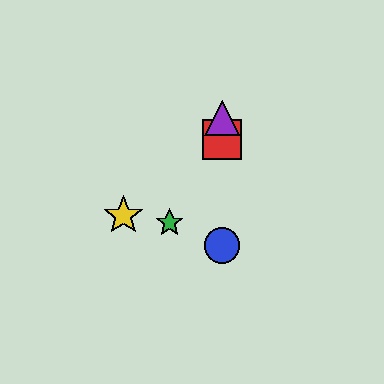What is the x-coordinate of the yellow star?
The yellow star is at x≈123.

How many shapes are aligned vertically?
3 shapes (the red square, the blue circle, the purple triangle) are aligned vertically.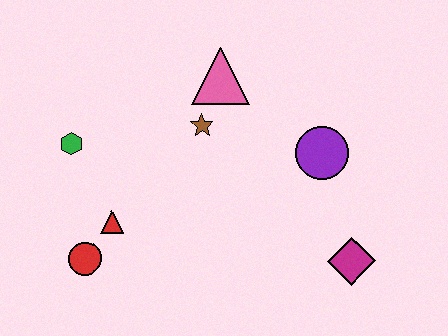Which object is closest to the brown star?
The pink triangle is closest to the brown star.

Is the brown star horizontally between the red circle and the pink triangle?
Yes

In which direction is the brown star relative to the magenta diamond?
The brown star is to the left of the magenta diamond.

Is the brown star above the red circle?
Yes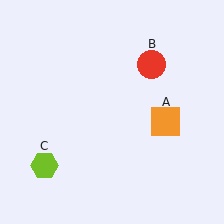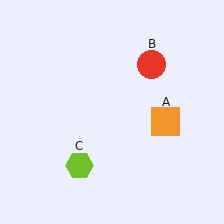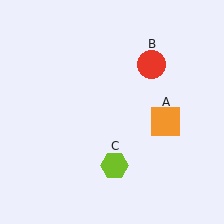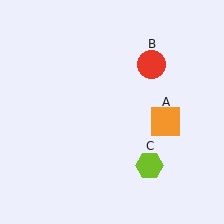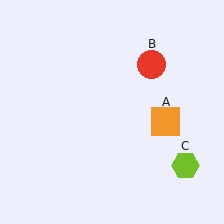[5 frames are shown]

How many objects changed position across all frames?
1 object changed position: lime hexagon (object C).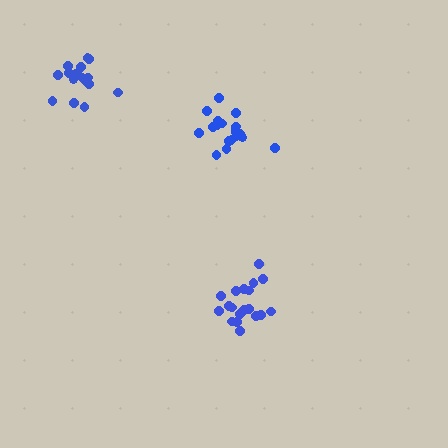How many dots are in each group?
Group 1: 19 dots, Group 2: 19 dots, Group 3: 18 dots (56 total).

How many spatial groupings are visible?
There are 3 spatial groupings.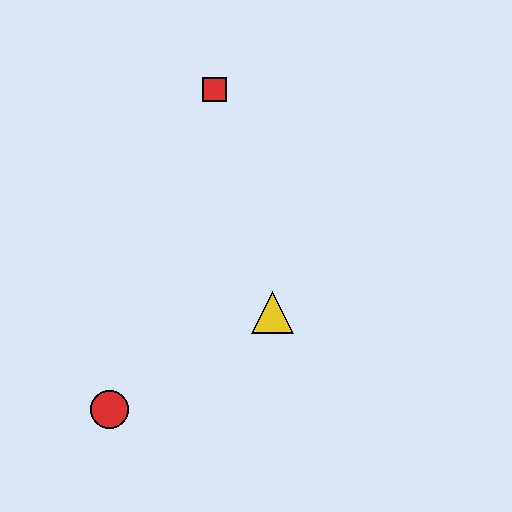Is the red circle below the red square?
Yes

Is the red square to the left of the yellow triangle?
Yes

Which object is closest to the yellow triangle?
The red circle is closest to the yellow triangle.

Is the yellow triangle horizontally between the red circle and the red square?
No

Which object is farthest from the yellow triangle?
The red square is farthest from the yellow triangle.